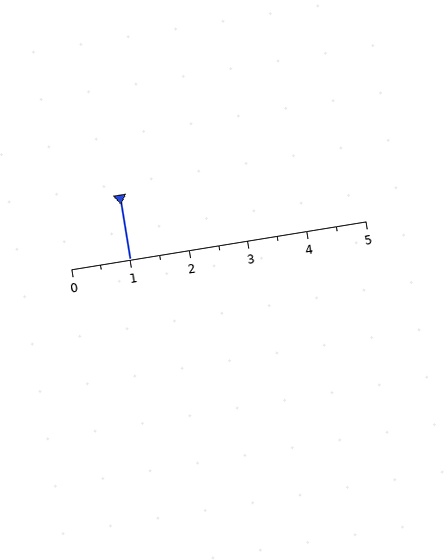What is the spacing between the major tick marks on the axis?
The major ticks are spaced 1 apart.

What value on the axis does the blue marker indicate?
The marker indicates approximately 1.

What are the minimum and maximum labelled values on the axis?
The axis runs from 0 to 5.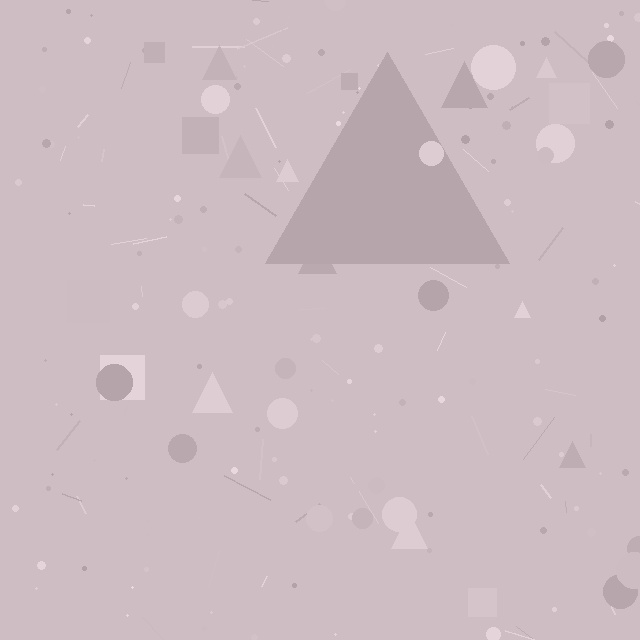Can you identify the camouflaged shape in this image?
The camouflaged shape is a triangle.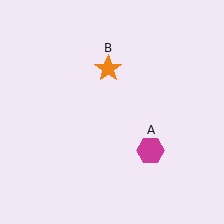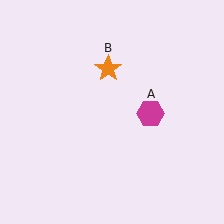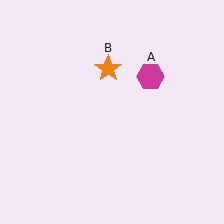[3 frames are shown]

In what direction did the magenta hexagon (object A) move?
The magenta hexagon (object A) moved up.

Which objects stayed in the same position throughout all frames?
Orange star (object B) remained stationary.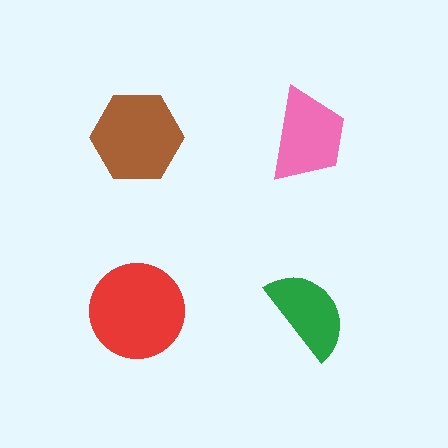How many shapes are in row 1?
2 shapes.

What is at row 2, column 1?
A red circle.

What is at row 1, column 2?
A pink trapezoid.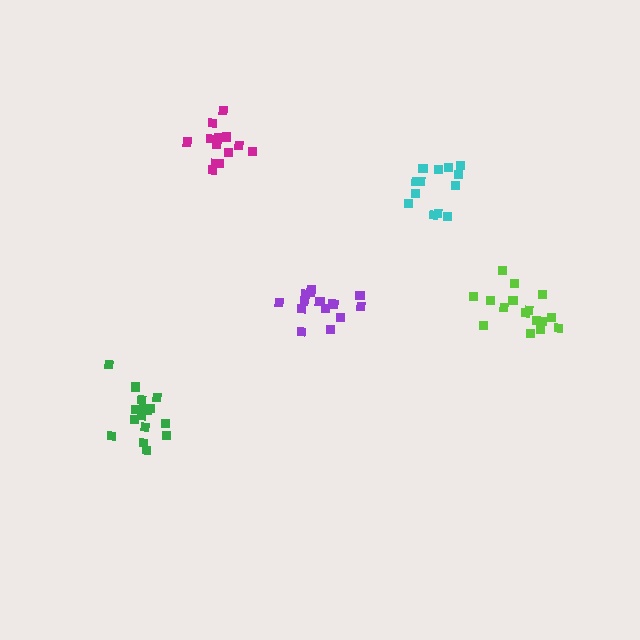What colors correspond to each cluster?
The clusters are colored: green, magenta, cyan, lime, purple.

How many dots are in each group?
Group 1: 16 dots, Group 2: 13 dots, Group 3: 13 dots, Group 4: 16 dots, Group 5: 15 dots (73 total).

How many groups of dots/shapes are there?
There are 5 groups.